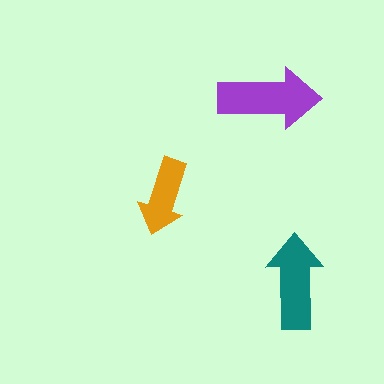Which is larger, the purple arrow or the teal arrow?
The purple one.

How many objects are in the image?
There are 3 objects in the image.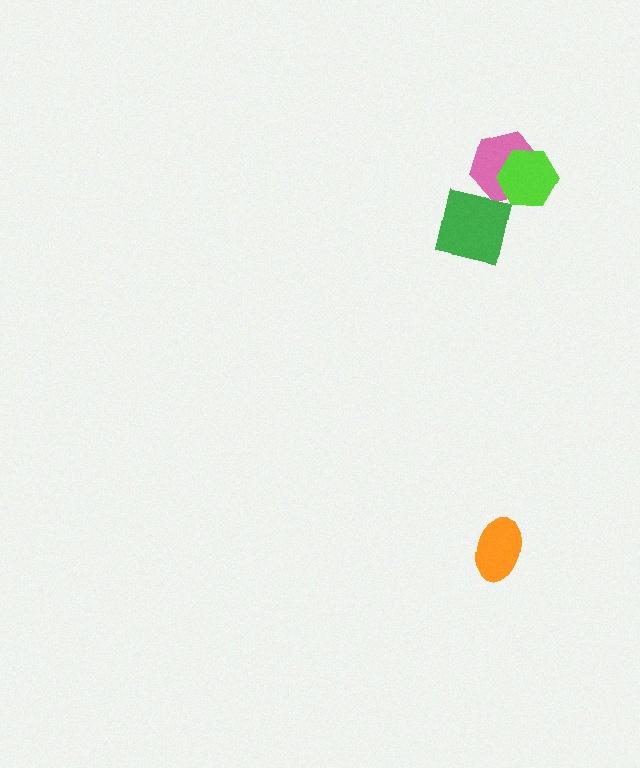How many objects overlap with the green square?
0 objects overlap with the green square.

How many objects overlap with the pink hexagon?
1 object overlaps with the pink hexagon.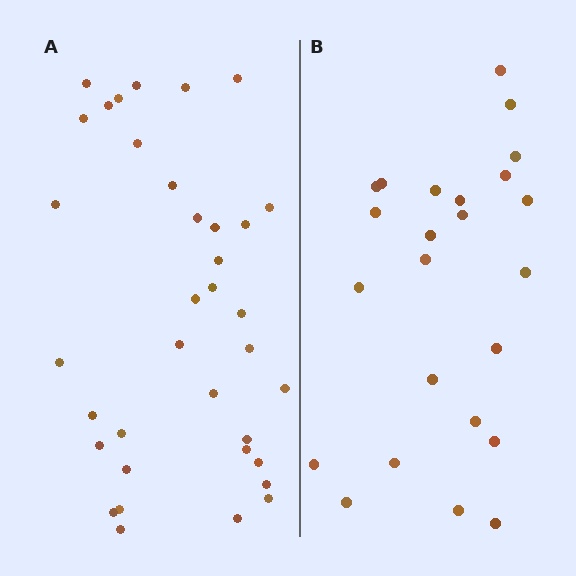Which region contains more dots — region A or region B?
Region A (the left region) has more dots.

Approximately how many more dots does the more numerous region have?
Region A has roughly 12 or so more dots than region B.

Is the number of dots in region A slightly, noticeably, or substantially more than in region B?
Region A has substantially more. The ratio is roughly 1.5 to 1.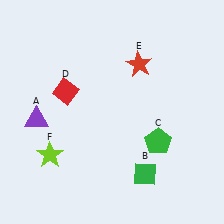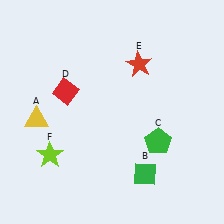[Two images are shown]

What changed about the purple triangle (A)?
In Image 1, A is purple. In Image 2, it changed to yellow.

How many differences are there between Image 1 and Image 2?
There is 1 difference between the two images.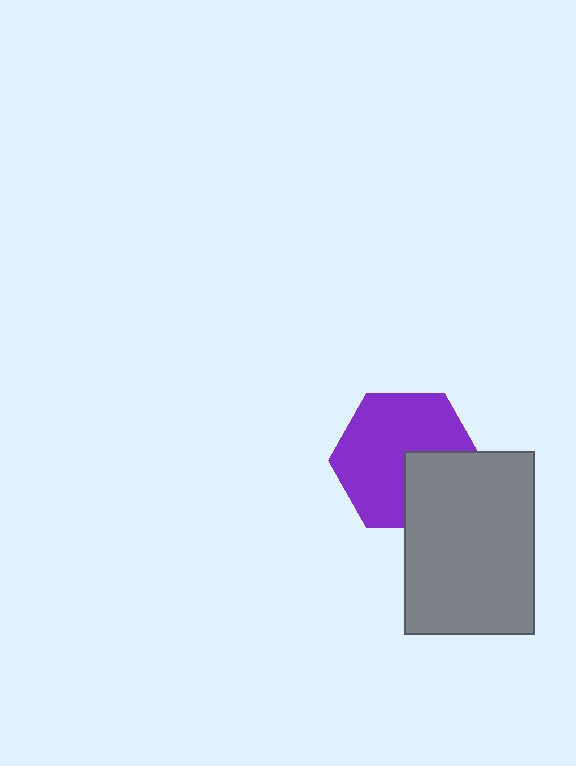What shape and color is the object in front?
The object in front is a gray rectangle.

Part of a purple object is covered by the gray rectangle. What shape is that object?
It is a hexagon.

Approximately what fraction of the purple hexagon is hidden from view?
Roughly 30% of the purple hexagon is hidden behind the gray rectangle.